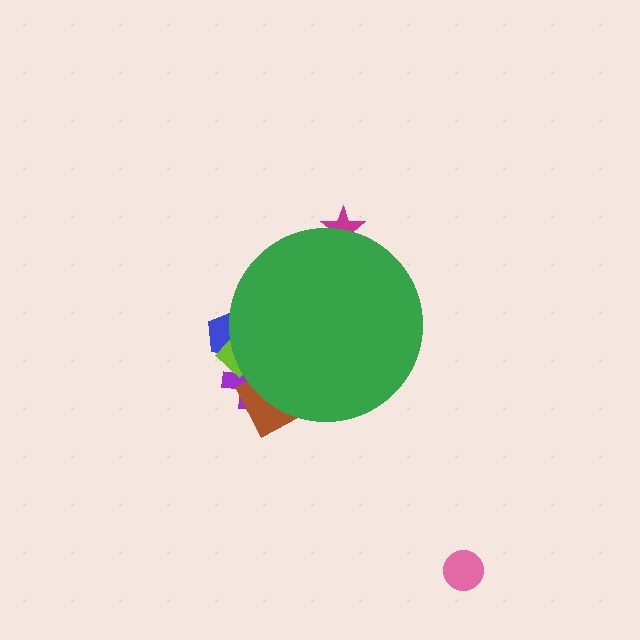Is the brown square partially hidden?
Yes, the brown square is partially hidden behind the green circle.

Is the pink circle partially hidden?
No, the pink circle is fully visible.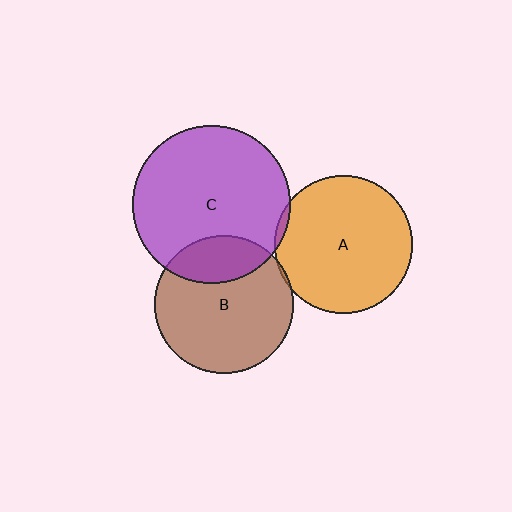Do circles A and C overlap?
Yes.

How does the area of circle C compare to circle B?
Approximately 1.3 times.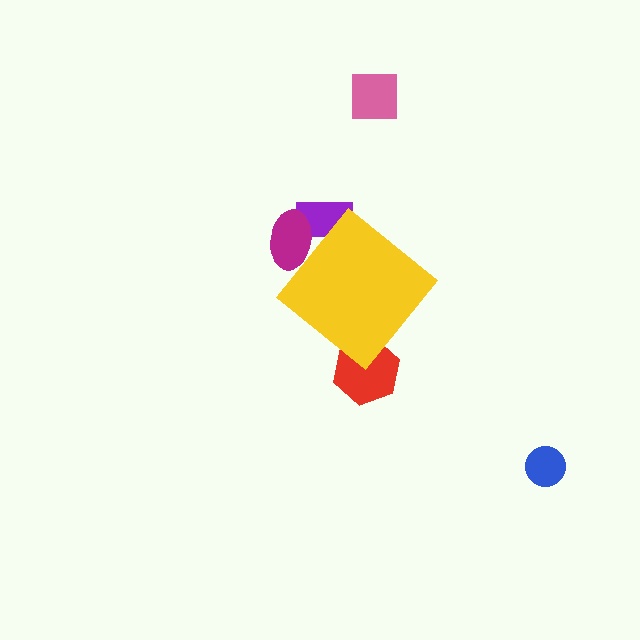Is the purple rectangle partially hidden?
Yes, the purple rectangle is partially hidden behind the yellow diamond.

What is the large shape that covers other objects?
A yellow diamond.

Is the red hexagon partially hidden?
Yes, the red hexagon is partially hidden behind the yellow diamond.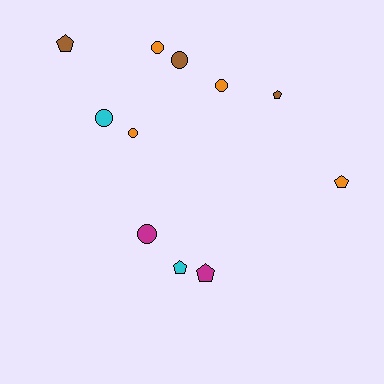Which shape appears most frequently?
Circle, with 6 objects.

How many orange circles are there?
There are 3 orange circles.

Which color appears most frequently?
Orange, with 4 objects.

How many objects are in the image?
There are 11 objects.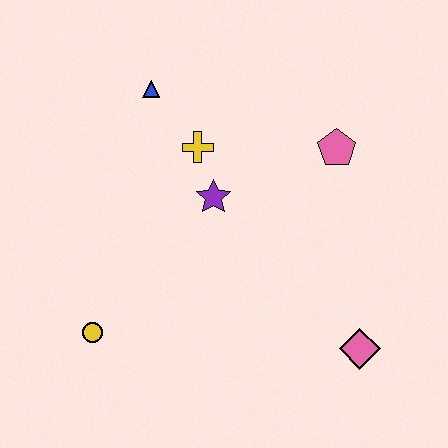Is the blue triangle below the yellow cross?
No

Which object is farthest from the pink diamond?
The blue triangle is farthest from the pink diamond.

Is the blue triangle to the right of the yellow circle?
Yes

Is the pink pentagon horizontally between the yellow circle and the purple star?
No